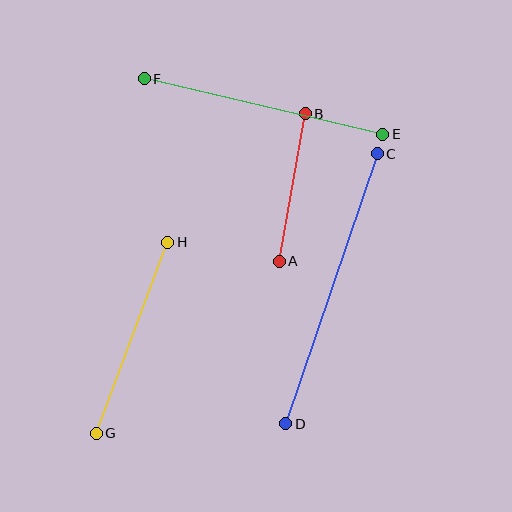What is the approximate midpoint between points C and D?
The midpoint is at approximately (332, 289) pixels.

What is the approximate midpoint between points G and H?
The midpoint is at approximately (132, 338) pixels.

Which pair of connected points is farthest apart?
Points C and D are farthest apart.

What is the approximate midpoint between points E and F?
The midpoint is at approximately (264, 106) pixels.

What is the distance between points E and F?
The distance is approximately 245 pixels.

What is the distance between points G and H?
The distance is approximately 204 pixels.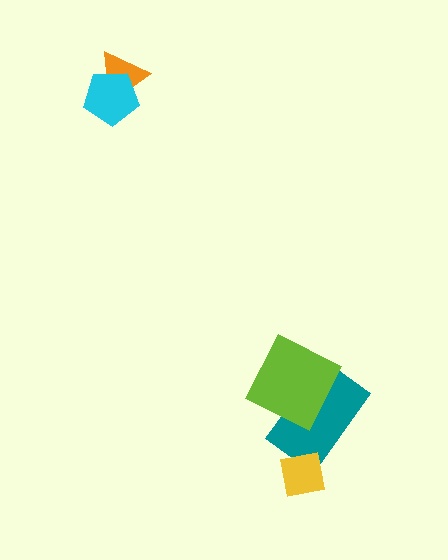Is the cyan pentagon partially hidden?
No, no other shape covers it.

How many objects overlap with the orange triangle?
1 object overlaps with the orange triangle.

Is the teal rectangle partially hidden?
Yes, it is partially covered by another shape.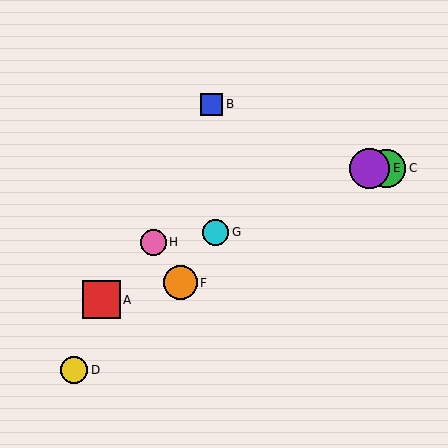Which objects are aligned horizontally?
Objects C, E are aligned horizontally.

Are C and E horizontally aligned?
Yes, both are at y≈168.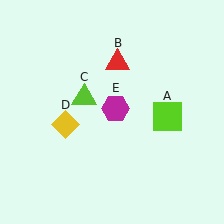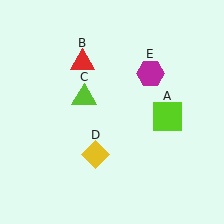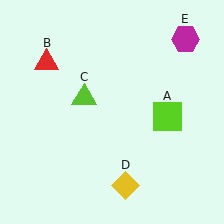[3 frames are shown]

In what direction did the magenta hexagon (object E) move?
The magenta hexagon (object E) moved up and to the right.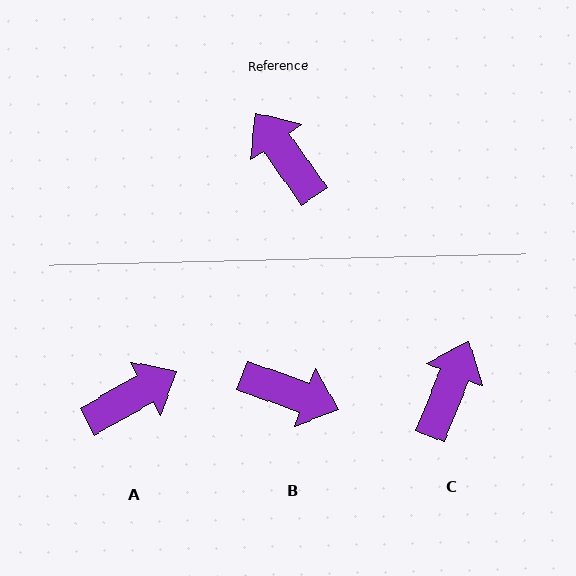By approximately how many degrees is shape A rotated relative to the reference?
Approximately 95 degrees clockwise.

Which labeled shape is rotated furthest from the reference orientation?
B, about 145 degrees away.